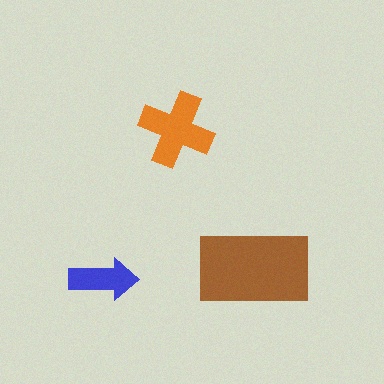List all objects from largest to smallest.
The brown rectangle, the orange cross, the blue arrow.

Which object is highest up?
The orange cross is topmost.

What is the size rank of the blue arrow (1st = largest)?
3rd.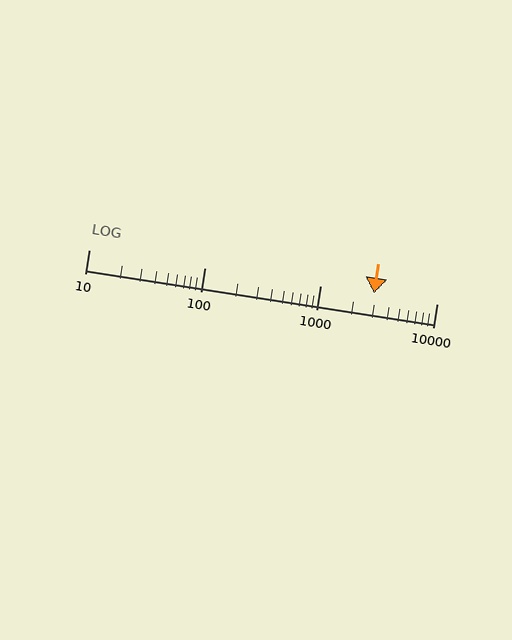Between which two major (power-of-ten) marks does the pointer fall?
The pointer is between 1000 and 10000.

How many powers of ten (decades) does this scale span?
The scale spans 3 decades, from 10 to 10000.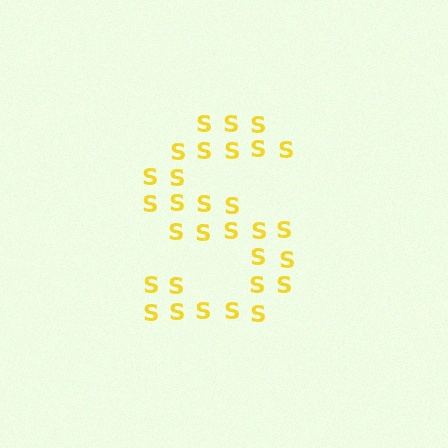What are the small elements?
The small elements are letter S's.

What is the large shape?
The large shape is the letter S.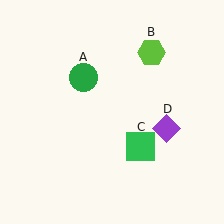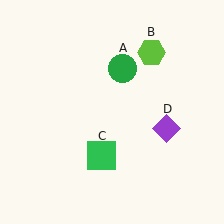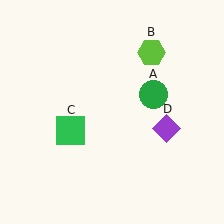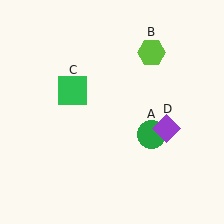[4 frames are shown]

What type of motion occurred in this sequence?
The green circle (object A), green square (object C) rotated clockwise around the center of the scene.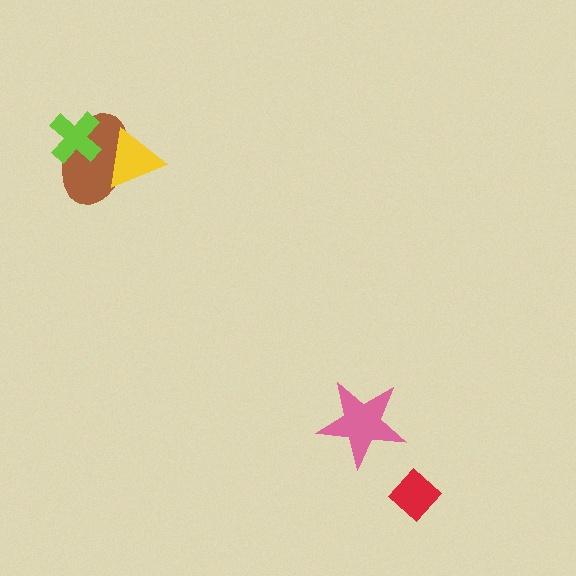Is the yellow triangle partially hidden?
No, no other shape covers it.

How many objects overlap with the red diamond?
0 objects overlap with the red diamond.